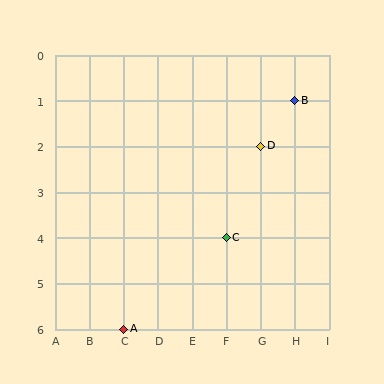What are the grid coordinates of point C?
Point C is at grid coordinates (F, 4).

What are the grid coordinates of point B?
Point B is at grid coordinates (H, 1).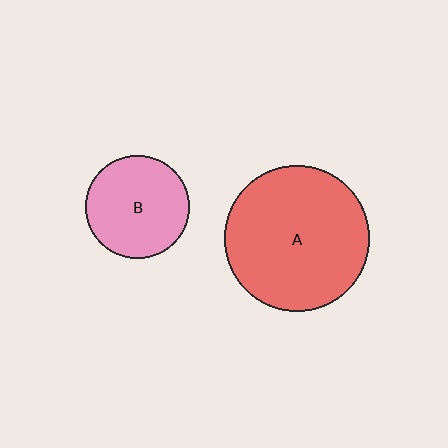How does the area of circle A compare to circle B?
Approximately 2.0 times.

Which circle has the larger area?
Circle A (red).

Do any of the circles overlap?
No, none of the circles overlap.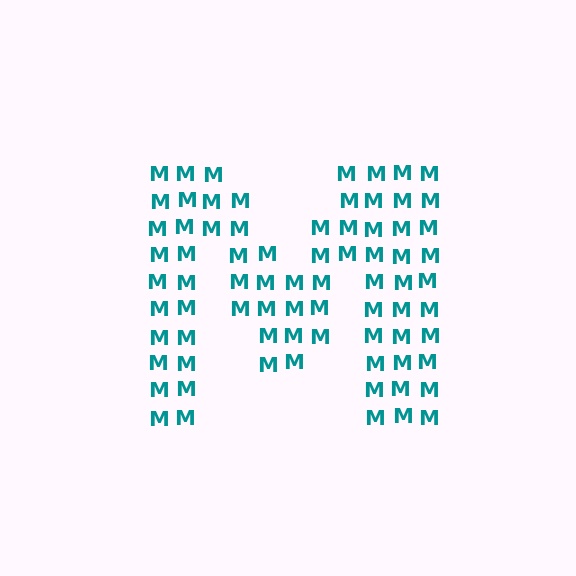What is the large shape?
The large shape is the letter M.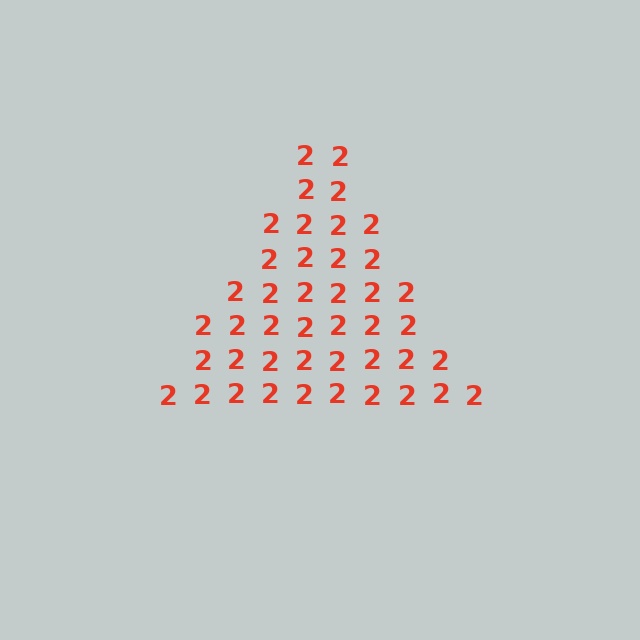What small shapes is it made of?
It is made of small digit 2's.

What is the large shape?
The large shape is a triangle.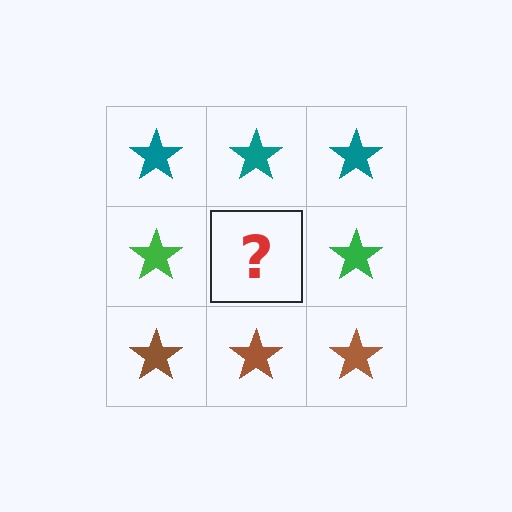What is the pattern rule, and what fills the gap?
The rule is that each row has a consistent color. The gap should be filled with a green star.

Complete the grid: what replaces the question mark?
The question mark should be replaced with a green star.